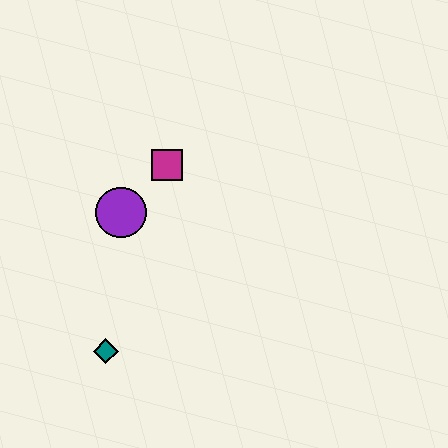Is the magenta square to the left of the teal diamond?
No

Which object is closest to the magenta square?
The purple circle is closest to the magenta square.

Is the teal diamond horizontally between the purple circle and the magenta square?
No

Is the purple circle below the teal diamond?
No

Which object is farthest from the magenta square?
The teal diamond is farthest from the magenta square.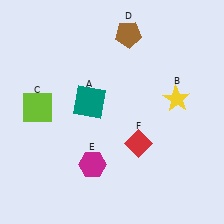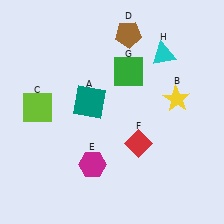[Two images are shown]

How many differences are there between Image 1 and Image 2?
There are 2 differences between the two images.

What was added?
A green square (G), a cyan triangle (H) were added in Image 2.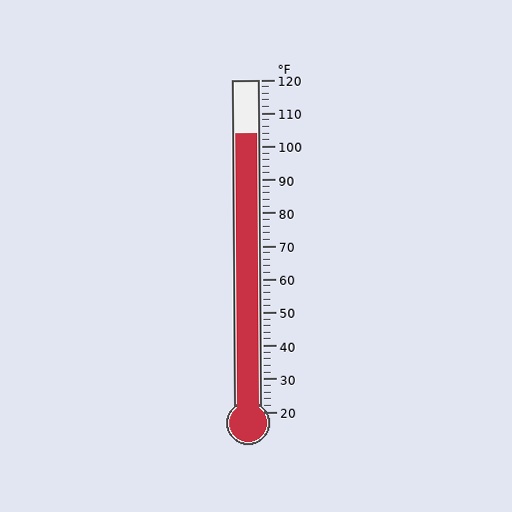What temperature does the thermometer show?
The thermometer shows approximately 104°F.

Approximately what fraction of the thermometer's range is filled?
The thermometer is filled to approximately 85% of its range.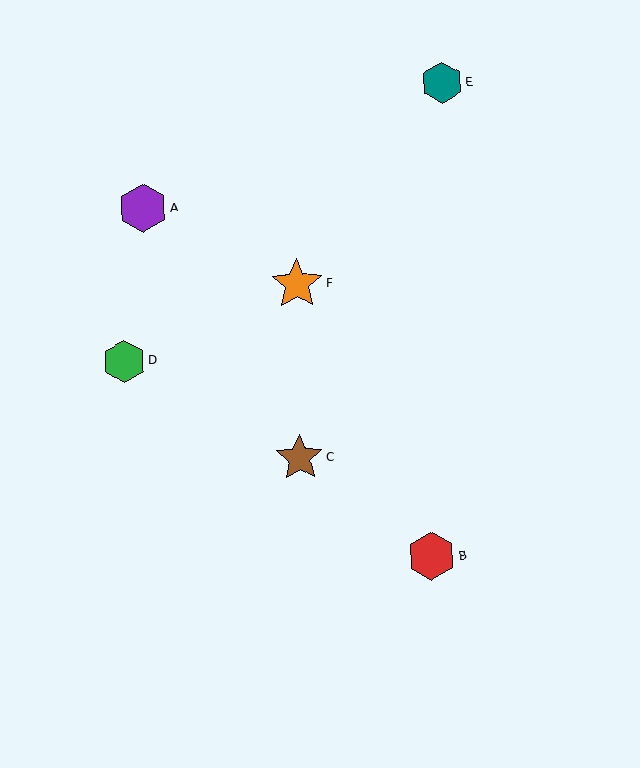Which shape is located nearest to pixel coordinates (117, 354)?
The green hexagon (labeled D) at (124, 362) is nearest to that location.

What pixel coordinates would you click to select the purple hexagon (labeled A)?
Click at (143, 208) to select the purple hexagon A.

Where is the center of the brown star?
The center of the brown star is at (299, 458).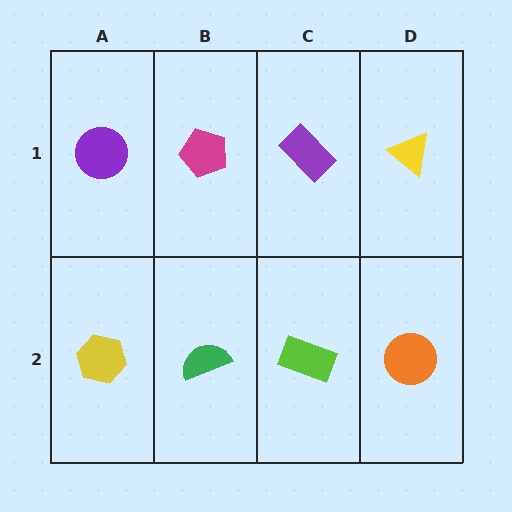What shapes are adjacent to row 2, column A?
A purple circle (row 1, column A), a green semicircle (row 2, column B).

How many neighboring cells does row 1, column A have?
2.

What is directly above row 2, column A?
A purple circle.